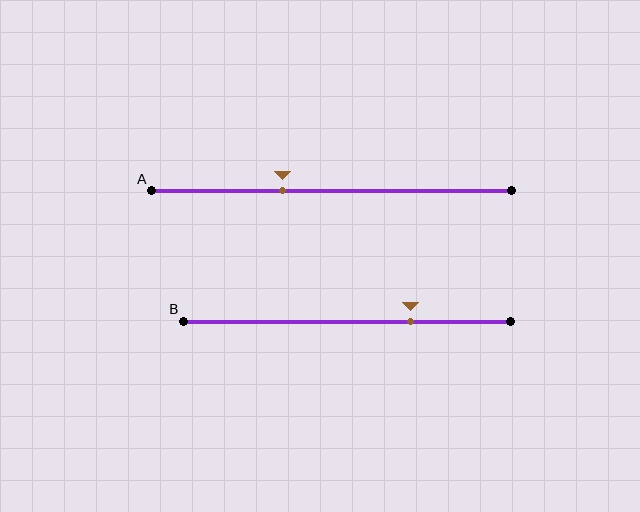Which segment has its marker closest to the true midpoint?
Segment A has its marker closest to the true midpoint.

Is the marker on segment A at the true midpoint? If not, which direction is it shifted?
No, the marker on segment A is shifted to the left by about 14% of the segment length.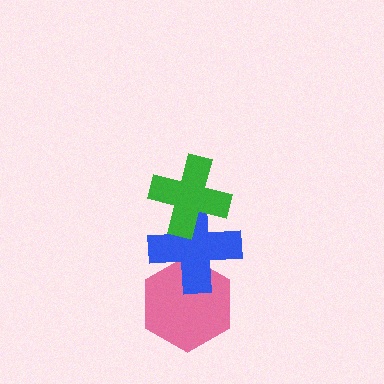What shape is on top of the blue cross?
The green cross is on top of the blue cross.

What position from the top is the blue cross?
The blue cross is 2nd from the top.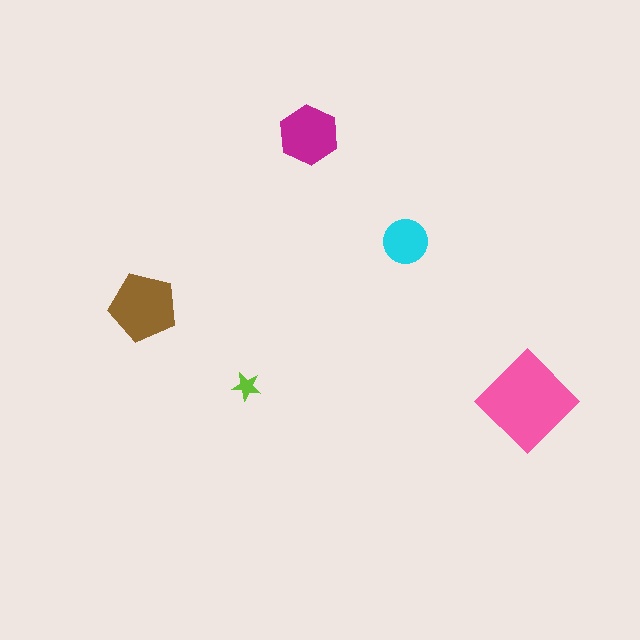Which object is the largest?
The pink diamond.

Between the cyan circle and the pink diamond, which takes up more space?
The pink diamond.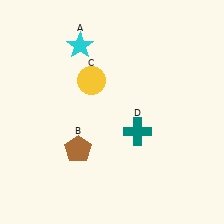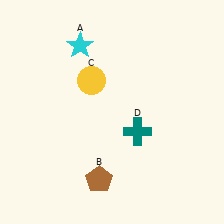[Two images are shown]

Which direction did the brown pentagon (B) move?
The brown pentagon (B) moved down.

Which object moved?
The brown pentagon (B) moved down.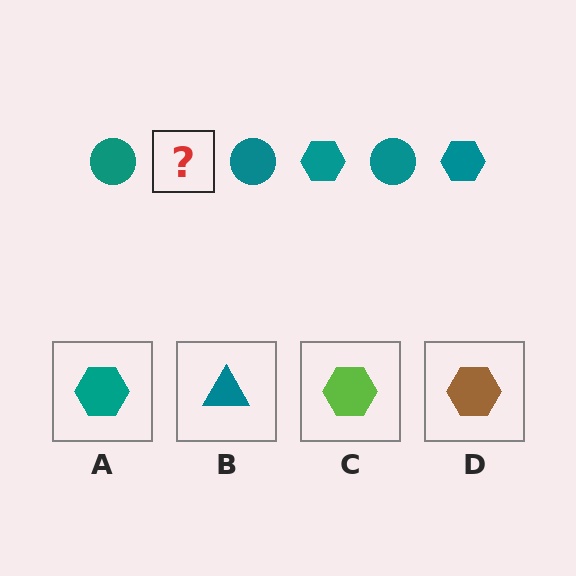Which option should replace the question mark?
Option A.